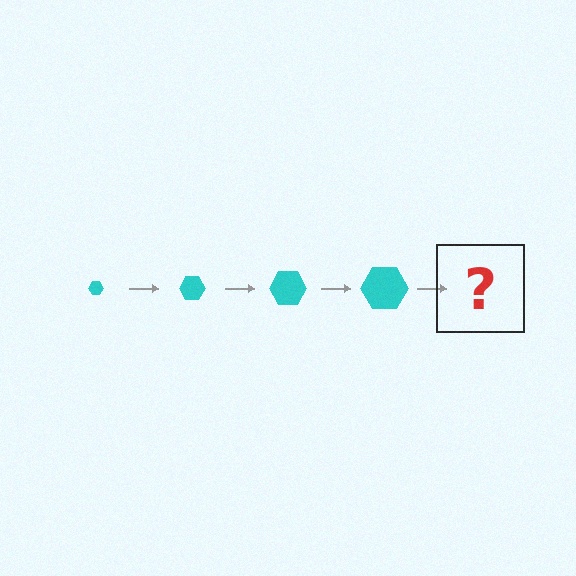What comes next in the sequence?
The next element should be a cyan hexagon, larger than the previous one.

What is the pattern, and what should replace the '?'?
The pattern is that the hexagon gets progressively larger each step. The '?' should be a cyan hexagon, larger than the previous one.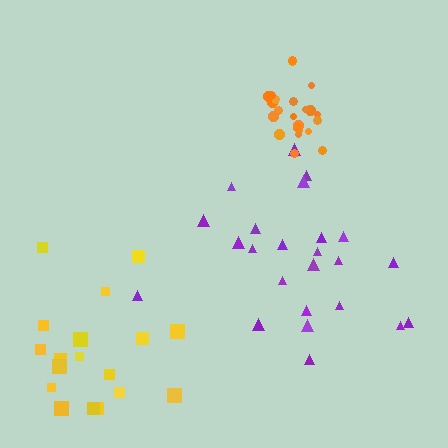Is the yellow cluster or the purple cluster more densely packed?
Purple.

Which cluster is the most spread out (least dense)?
Yellow.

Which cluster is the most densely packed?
Orange.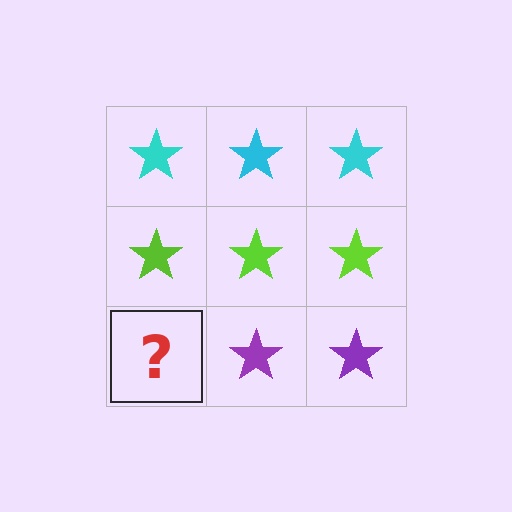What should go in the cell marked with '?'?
The missing cell should contain a purple star.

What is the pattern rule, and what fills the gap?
The rule is that each row has a consistent color. The gap should be filled with a purple star.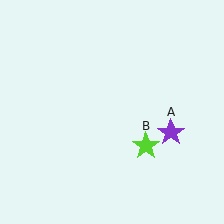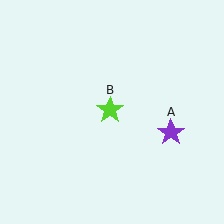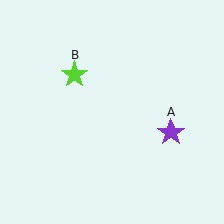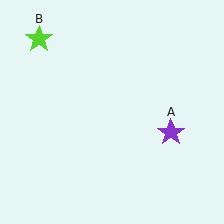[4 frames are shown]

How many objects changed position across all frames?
1 object changed position: lime star (object B).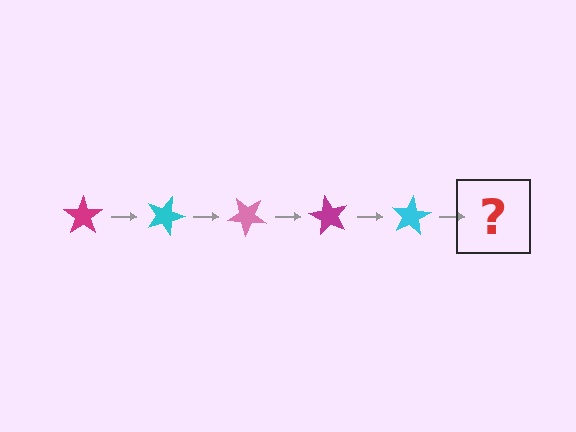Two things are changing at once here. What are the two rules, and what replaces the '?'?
The two rules are that it rotates 20 degrees each step and the color cycles through magenta, cyan, and pink. The '?' should be a pink star, rotated 100 degrees from the start.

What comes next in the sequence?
The next element should be a pink star, rotated 100 degrees from the start.